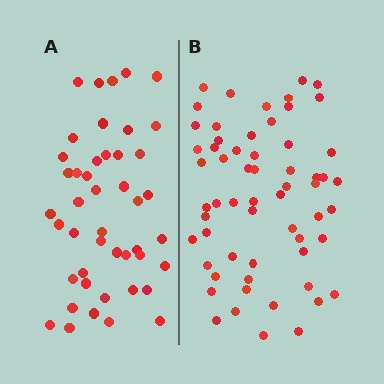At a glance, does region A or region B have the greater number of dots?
Region B (the right region) has more dots.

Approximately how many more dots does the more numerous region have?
Region B has approximately 15 more dots than region A.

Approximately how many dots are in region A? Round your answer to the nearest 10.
About 40 dots. (The exact count is 45, which rounds to 40.)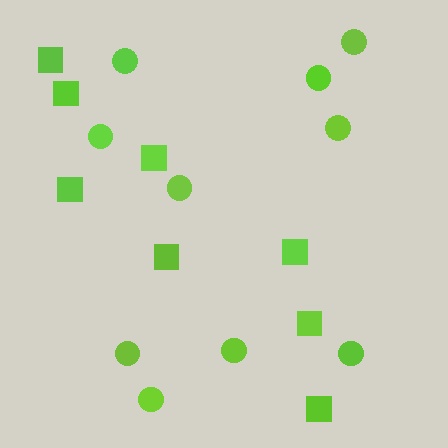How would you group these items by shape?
There are 2 groups: one group of squares (8) and one group of circles (10).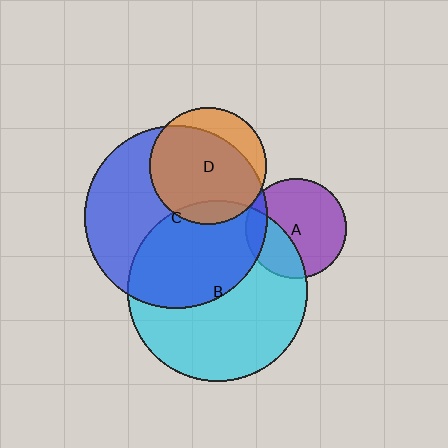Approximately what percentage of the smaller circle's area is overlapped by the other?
Approximately 5%.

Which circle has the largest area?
Circle C (blue).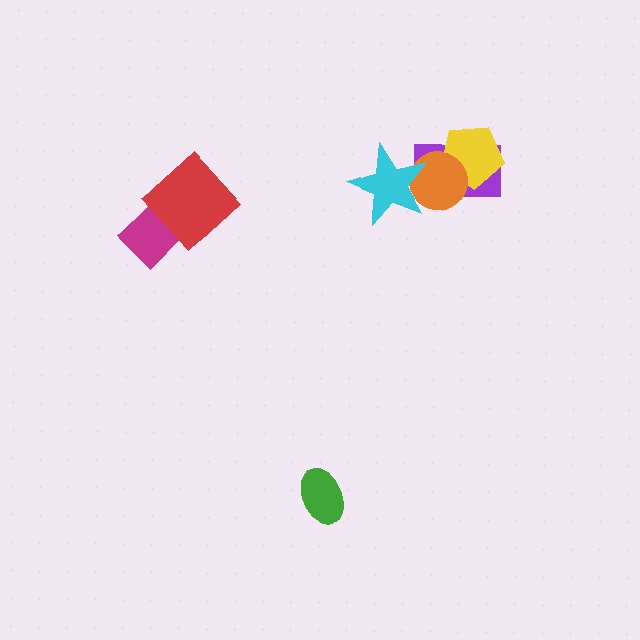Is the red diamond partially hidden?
No, no other shape covers it.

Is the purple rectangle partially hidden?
Yes, it is partially covered by another shape.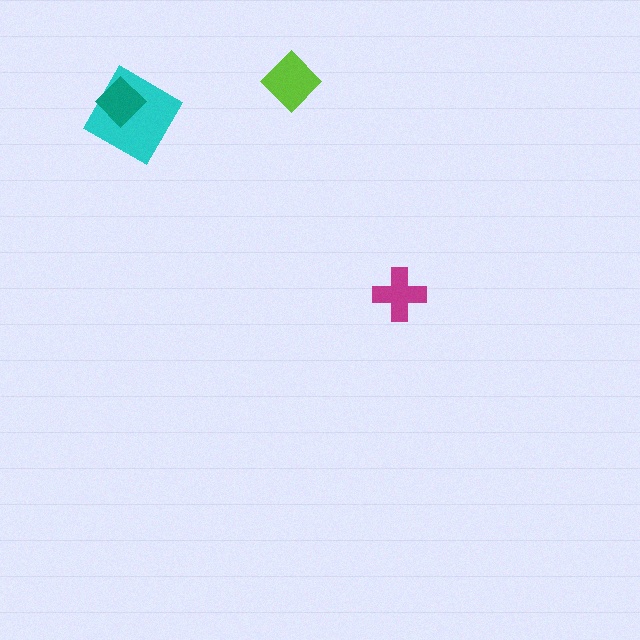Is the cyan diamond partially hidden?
Yes, it is partially covered by another shape.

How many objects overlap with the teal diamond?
1 object overlaps with the teal diamond.